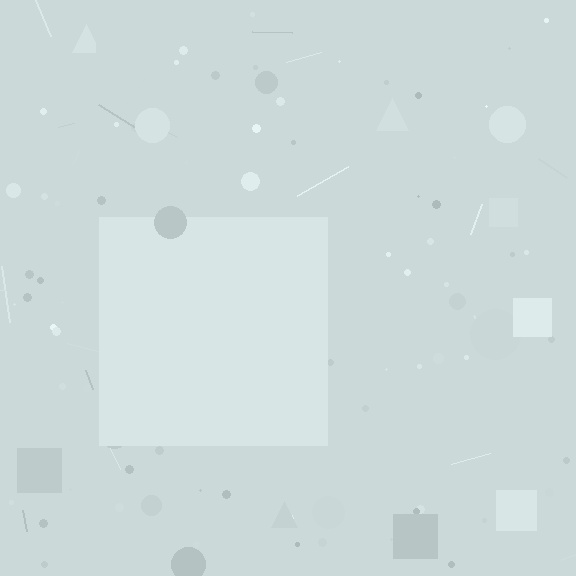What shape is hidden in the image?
A square is hidden in the image.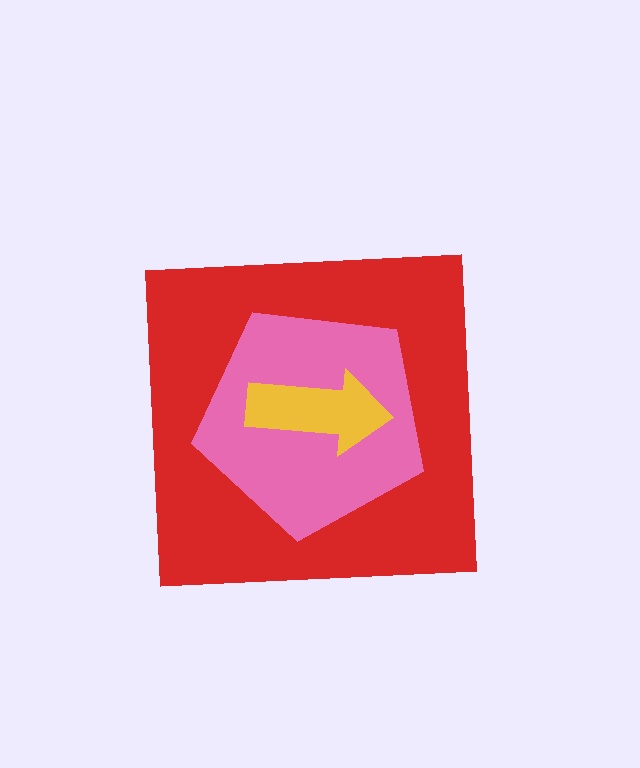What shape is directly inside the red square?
The pink pentagon.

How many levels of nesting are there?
3.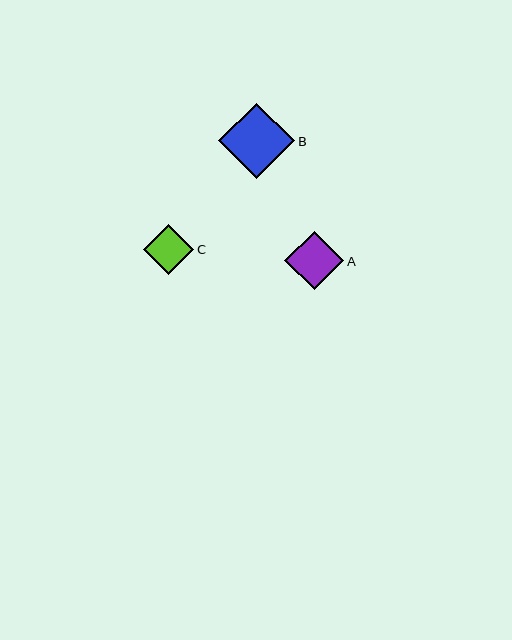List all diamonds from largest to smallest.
From largest to smallest: B, A, C.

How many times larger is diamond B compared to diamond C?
Diamond B is approximately 1.5 times the size of diamond C.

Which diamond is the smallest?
Diamond C is the smallest with a size of approximately 50 pixels.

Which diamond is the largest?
Diamond B is the largest with a size of approximately 76 pixels.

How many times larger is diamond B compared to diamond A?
Diamond B is approximately 1.3 times the size of diamond A.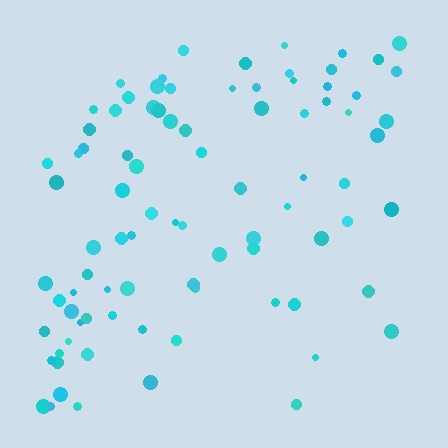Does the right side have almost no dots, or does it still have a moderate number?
Still a moderate number, just noticeably fewer than the left.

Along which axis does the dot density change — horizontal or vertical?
Horizontal.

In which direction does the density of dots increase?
From right to left, with the left side densest.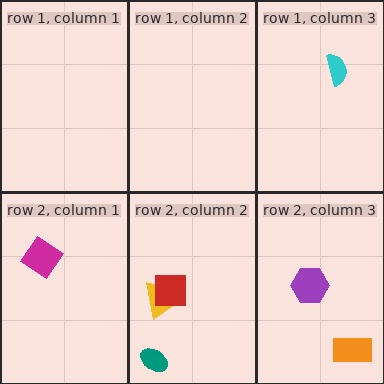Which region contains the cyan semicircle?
The row 1, column 3 region.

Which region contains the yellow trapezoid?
The row 2, column 2 region.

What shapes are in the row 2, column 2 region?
The yellow trapezoid, the teal ellipse, the red square.